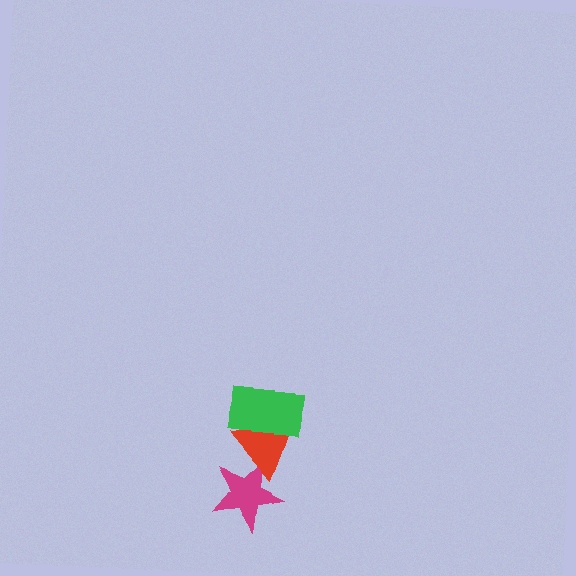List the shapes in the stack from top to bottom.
From top to bottom: the green rectangle, the red triangle, the magenta star.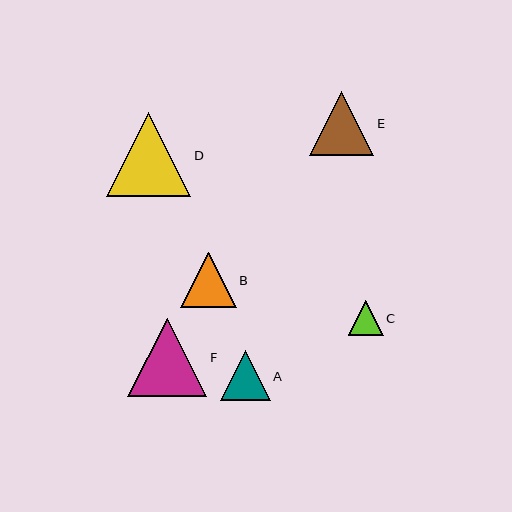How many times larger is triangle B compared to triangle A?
Triangle B is approximately 1.1 times the size of triangle A.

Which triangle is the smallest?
Triangle C is the smallest with a size of approximately 35 pixels.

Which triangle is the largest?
Triangle D is the largest with a size of approximately 84 pixels.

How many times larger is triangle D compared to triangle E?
Triangle D is approximately 1.3 times the size of triangle E.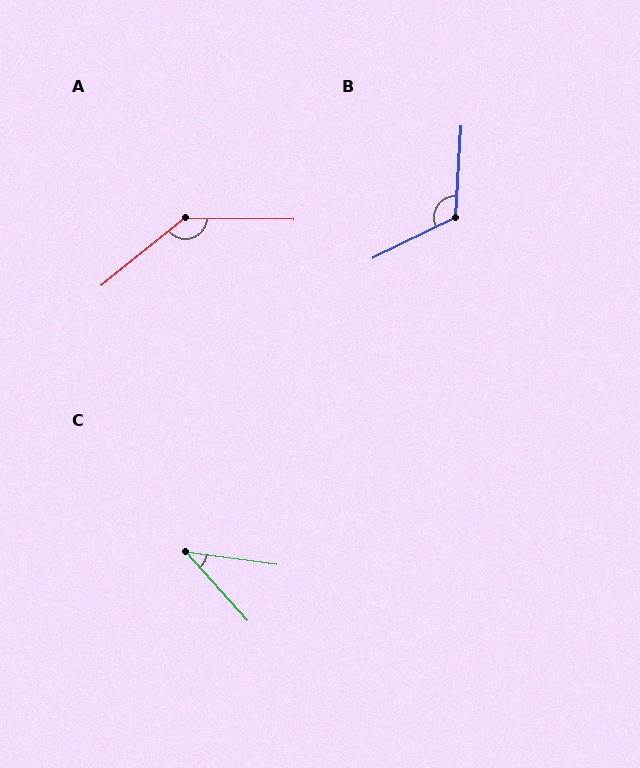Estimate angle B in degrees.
Approximately 120 degrees.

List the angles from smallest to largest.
C (41°), B (120°), A (140°).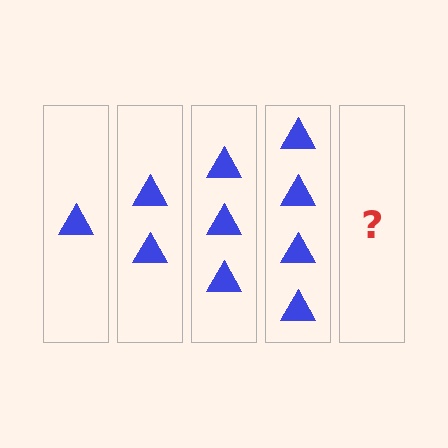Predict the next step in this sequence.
The next step is 5 triangles.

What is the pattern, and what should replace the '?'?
The pattern is that each step adds one more triangle. The '?' should be 5 triangles.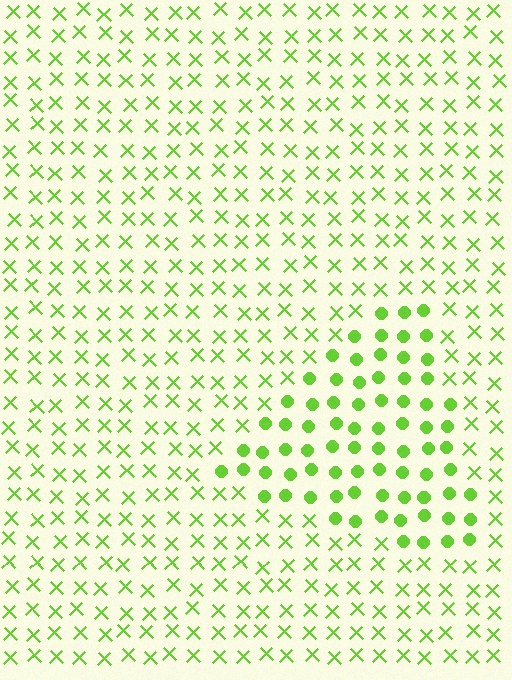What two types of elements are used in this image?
The image uses circles inside the triangle region and X marks outside it.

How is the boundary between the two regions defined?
The boundary is defined by a change in element shape: circles inside vs. X marks outside. All elements share the same color and spacing.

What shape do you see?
I see a triangle.